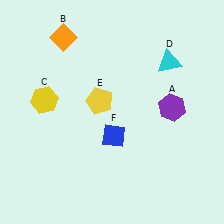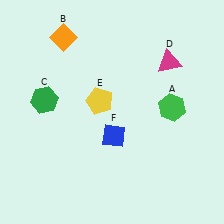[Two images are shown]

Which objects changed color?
A changed from purple to green. C changed from yellow to green. D changed from cyan to magenta.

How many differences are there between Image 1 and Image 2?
There are 3 differences between the two images.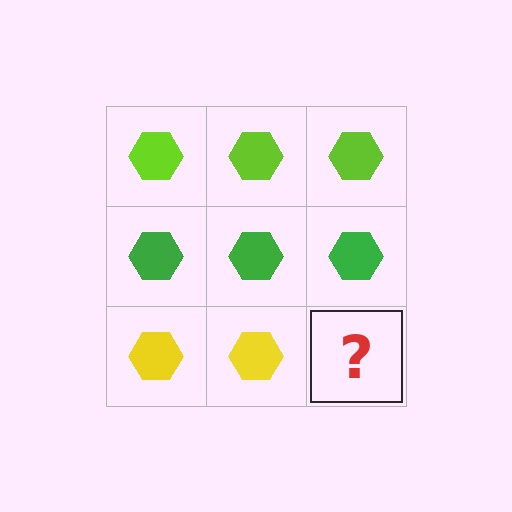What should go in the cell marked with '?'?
The missing cell should contain a yellow hexagon.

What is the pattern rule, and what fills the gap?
The rule is that each row has a consistent color. The gap should be filled with a yellow hexagon.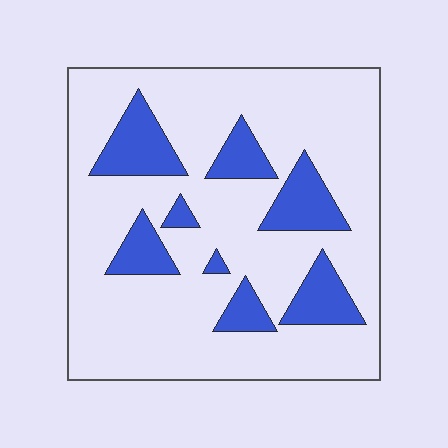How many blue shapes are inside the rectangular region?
8.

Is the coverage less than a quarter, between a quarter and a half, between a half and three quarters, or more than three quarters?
Less than a quarter.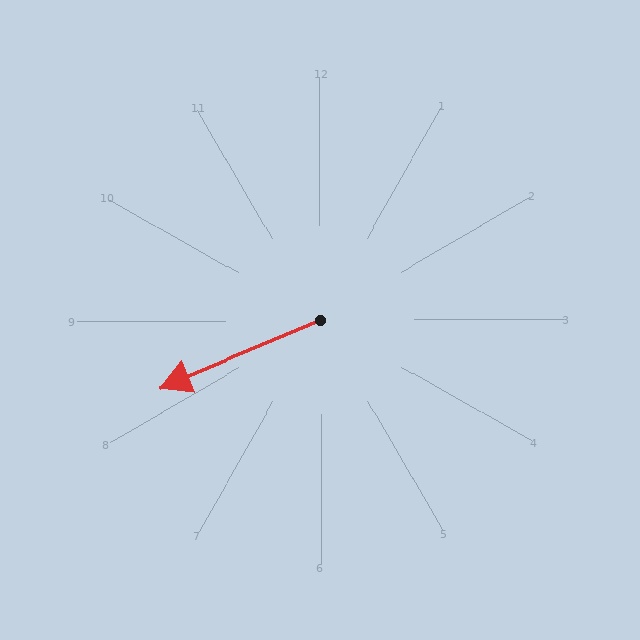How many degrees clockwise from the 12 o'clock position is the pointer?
Approximately 247 degrees.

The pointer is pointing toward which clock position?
Roughly 8 o'clock.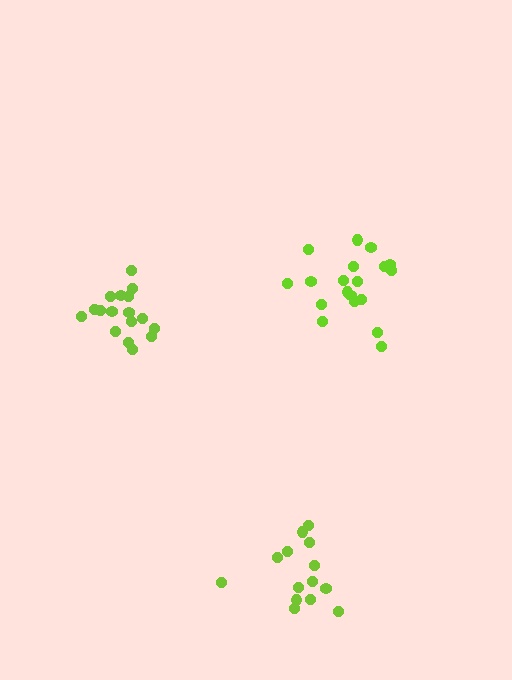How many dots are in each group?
Group 1: 19 dots, Group 2: 17 dots, Group 3: 14 dots (50 total).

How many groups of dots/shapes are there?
There are 3 groups.